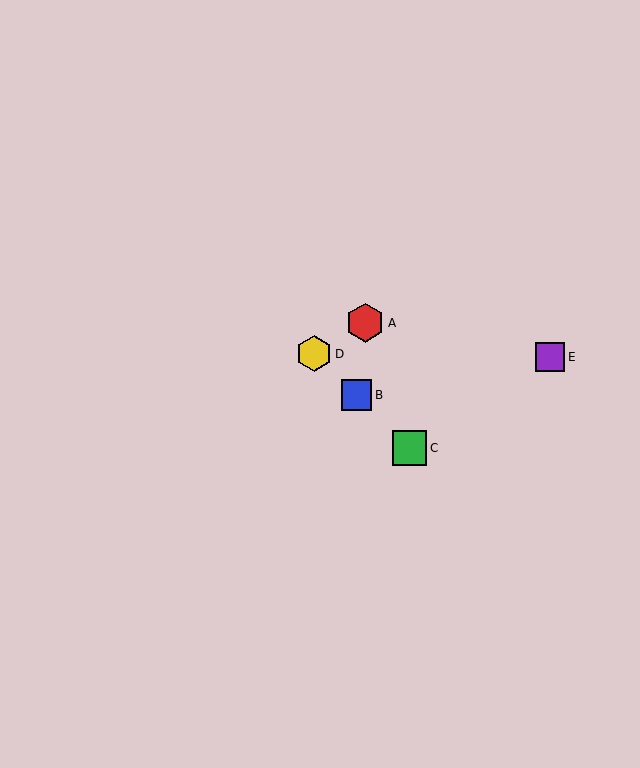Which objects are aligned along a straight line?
Objects B, C, D are aligned along a straight line.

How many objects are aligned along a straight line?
3 objects (B, C, D) are aligned along a straight line.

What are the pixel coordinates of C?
Object C is at (410, 448).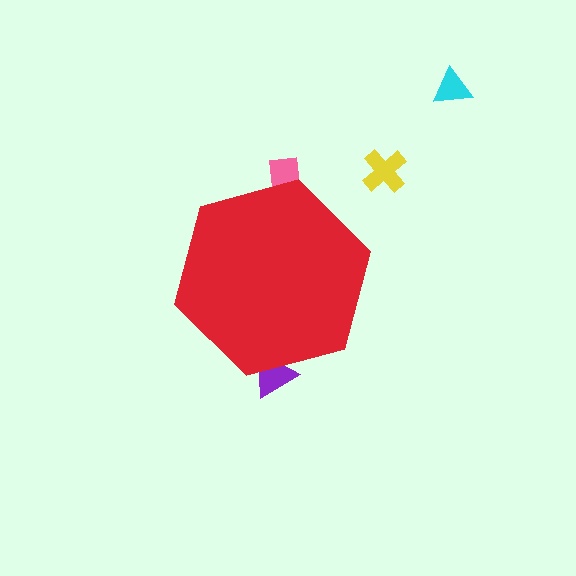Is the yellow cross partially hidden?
No, the yellow cross is fully visible.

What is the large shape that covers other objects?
A red hexagon.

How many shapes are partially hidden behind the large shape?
2 shapes are partially hidden.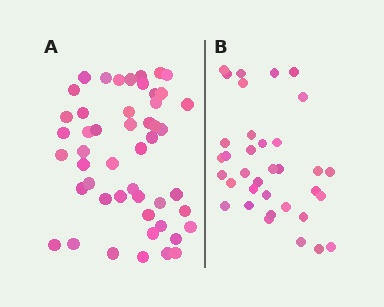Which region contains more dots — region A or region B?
Region A (the left region) has more dots.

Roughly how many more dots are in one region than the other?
Region A has approximately 15 more dots than region B.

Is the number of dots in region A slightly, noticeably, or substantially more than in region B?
Region A has noticeably more, but not dramatically so. The ratio is roughly 1.4 to 1.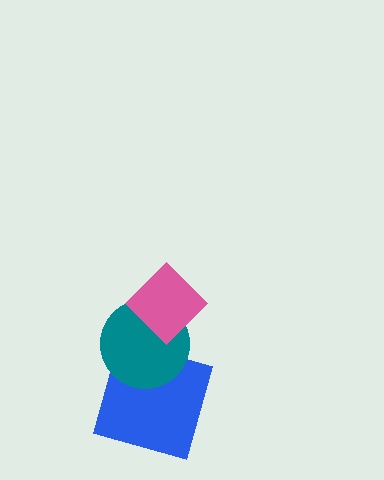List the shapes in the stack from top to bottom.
From top to bottom: the pink diamond, the teal circle, the blue square.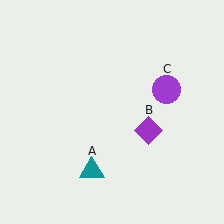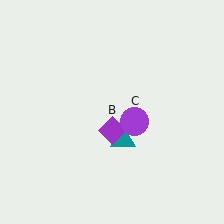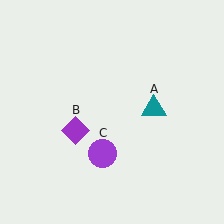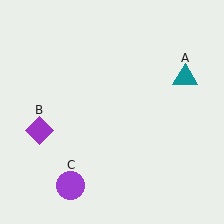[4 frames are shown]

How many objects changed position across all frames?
3 objects changed position: teal triangle (object A), purple diamond (object B), purple circle (object C).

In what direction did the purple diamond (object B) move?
The purple diamond (object B) moved left.